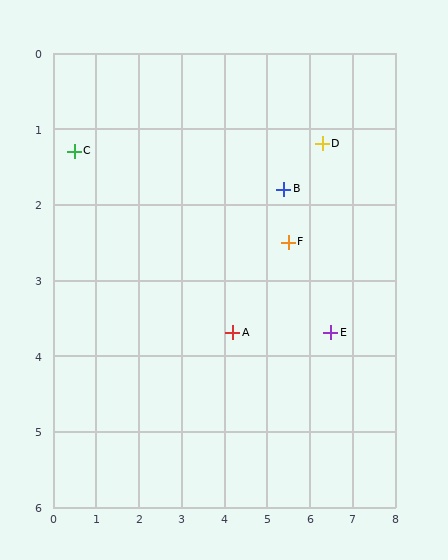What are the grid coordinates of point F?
Point F is at approximately (5.5, 2.5).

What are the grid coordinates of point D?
Point D is at approximately (6.3, 1.2).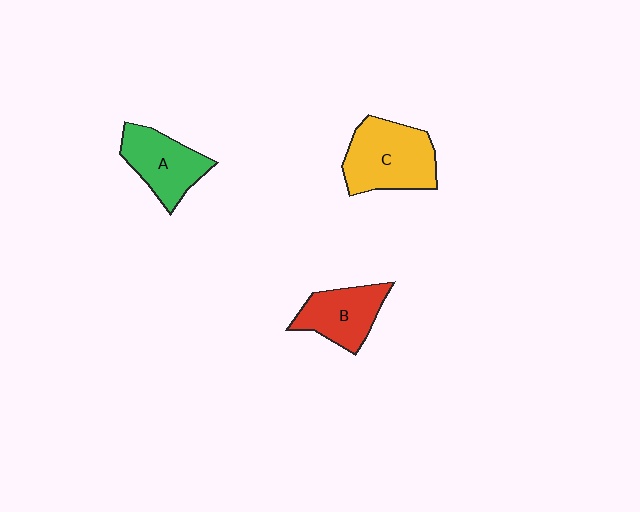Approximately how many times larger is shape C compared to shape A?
Approximately 1.3 times.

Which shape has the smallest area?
Shape B (red).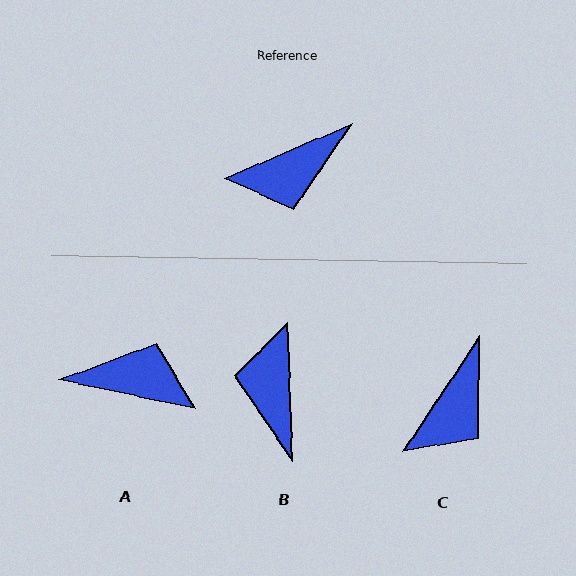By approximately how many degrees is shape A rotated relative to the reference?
Approximately 145 degrees counter-clockwise.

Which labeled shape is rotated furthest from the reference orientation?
A, about 145 degrees away.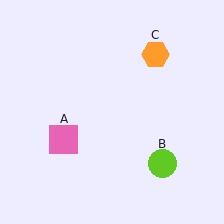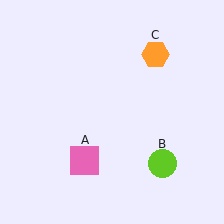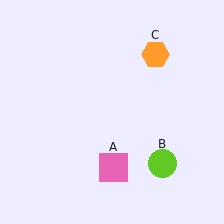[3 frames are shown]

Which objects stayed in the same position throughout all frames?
Lime circle (object B) and orange hexagon (object C) remained stationary.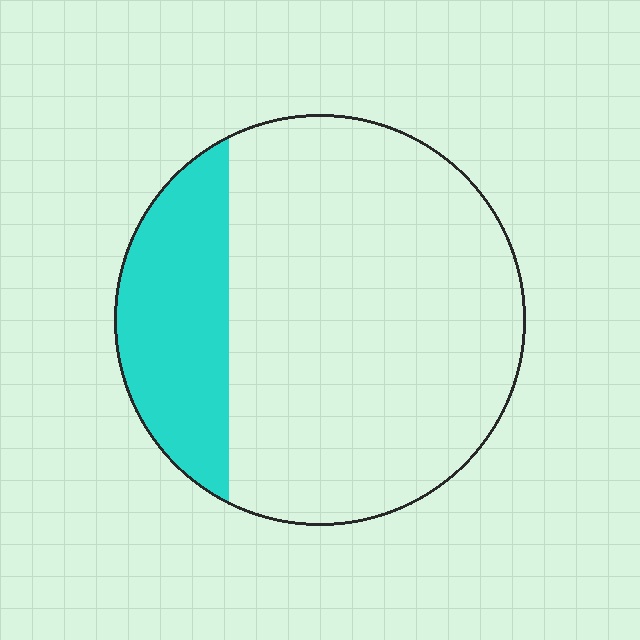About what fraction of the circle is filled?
About one quarter (1/4).